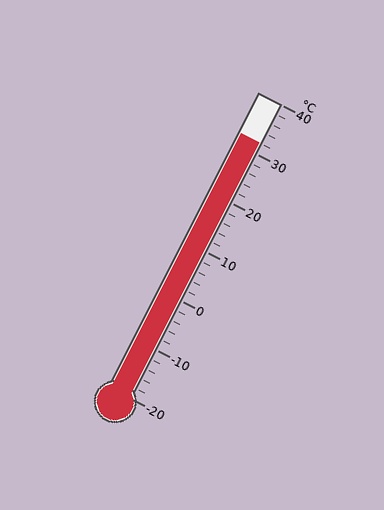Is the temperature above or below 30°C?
The temperature is above 30°C.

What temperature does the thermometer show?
The thermometer shows approximately 32°C.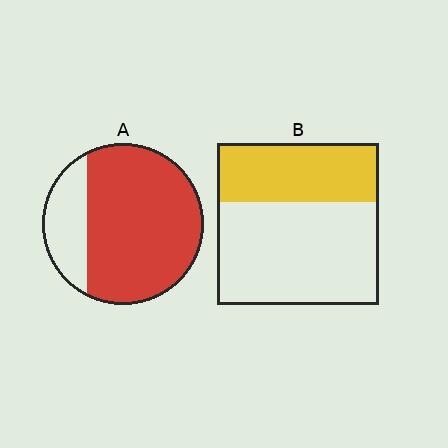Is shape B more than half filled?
No.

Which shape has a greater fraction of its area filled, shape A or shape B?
Shape A.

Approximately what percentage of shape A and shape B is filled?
A is approximately 75% and B is approximately 35%.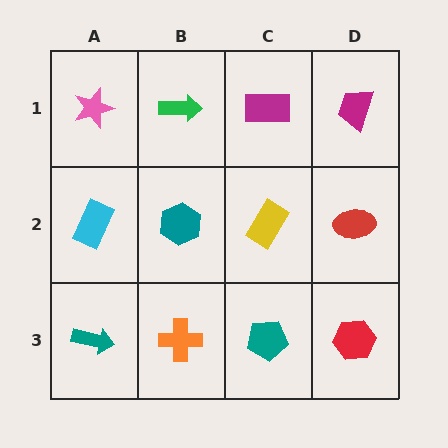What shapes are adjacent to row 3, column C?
A yellow rectangle (row 2, column C), an orange cross (row 3, column B), a red hexagon (row 3, column D).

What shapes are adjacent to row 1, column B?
A teal hexagon (row 2, column B), a pink star (row 1, column A), a magenta rectangle (row 1, column C).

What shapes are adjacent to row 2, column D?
A magenta trapezoid (row 1, column D), a red hexagon (row 3, column D), a yellow rectangle (row 2, column C).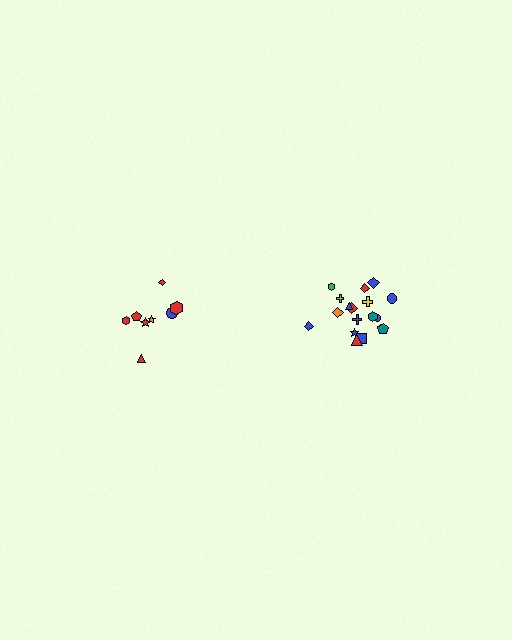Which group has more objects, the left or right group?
The right group.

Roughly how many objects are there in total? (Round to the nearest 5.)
Roughly 25 objects in total.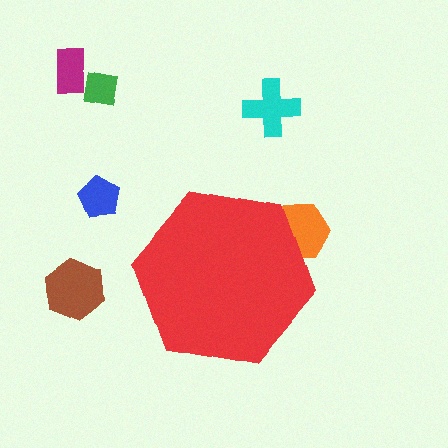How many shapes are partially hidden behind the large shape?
1 shape is partially hidden.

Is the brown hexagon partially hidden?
No, the brown hexagon is fully visible.